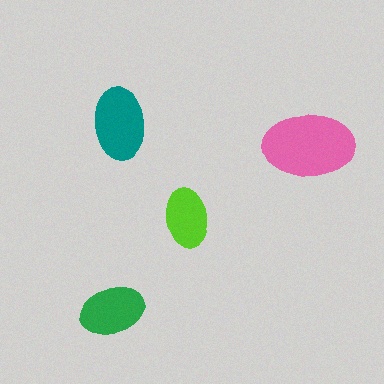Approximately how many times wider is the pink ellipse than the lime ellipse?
About 1.5 times wider.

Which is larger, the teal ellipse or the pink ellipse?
The pink one.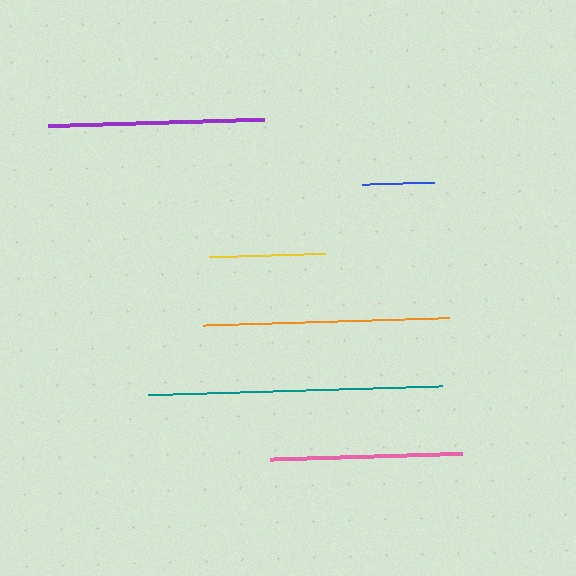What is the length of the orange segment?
The orange segment is approximately 246 pixels long.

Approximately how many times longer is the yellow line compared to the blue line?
The yellow line is approximately 1.6 times the length of the blue line.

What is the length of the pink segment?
The pink segment is approximately 192 pixels long.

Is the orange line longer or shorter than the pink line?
The orange line is longer than the pink line.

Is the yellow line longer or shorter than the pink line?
The pink line is longer than the yellow line.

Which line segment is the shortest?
The blue line is the shortest at approximately 72 pixels.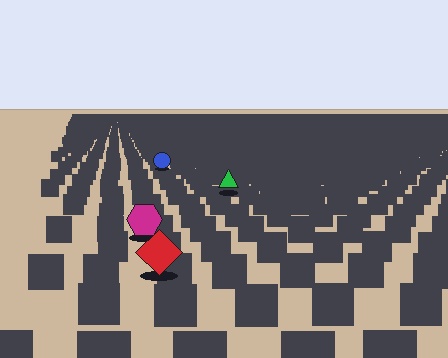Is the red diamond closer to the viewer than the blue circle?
Yes. The red diamond is closer — you can tell from the texture gradient: the ground texture is coarser near it.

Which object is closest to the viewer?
The red diamond is closest. The texture marks near it are larger and more spread out.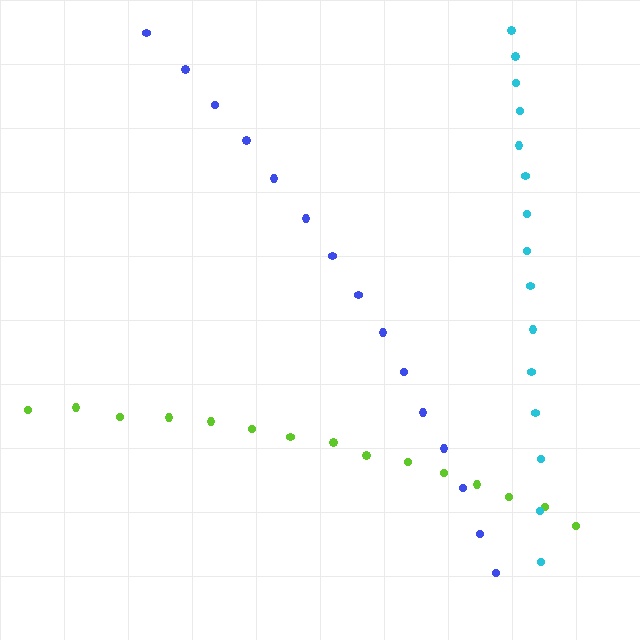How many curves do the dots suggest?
There are 3 distinct paths.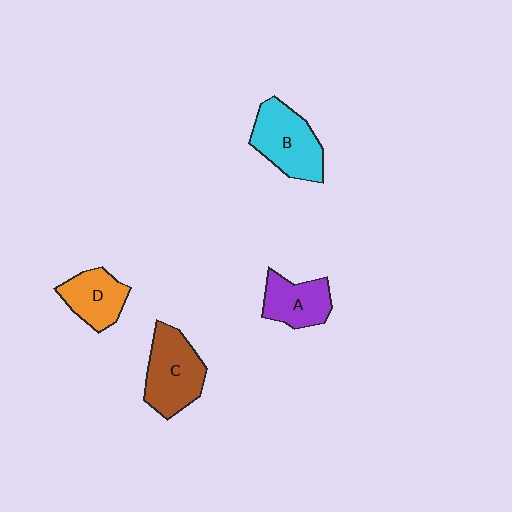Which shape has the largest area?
Shape B (cyan).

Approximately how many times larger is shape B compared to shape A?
Approximately 1.4 times.